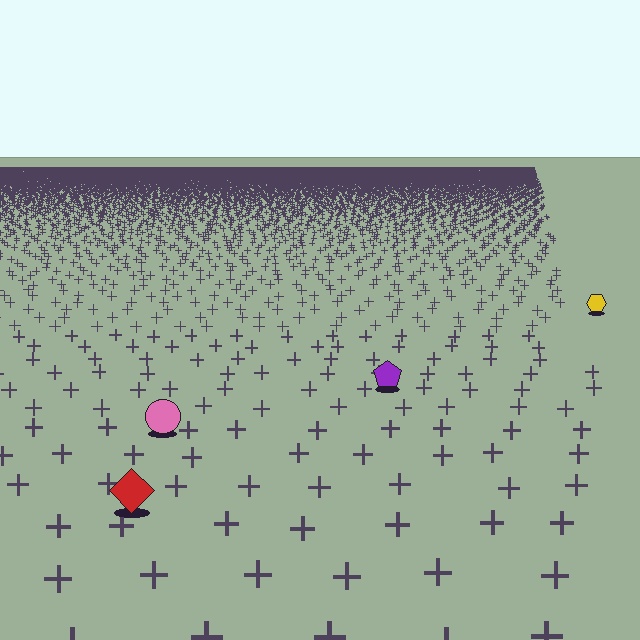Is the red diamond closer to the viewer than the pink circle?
Yes. The red diamond is closer — you can tell from the texture gradient: the ground texture is coarser near it.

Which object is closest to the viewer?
The red diamond is closest. The texture marks near it are larger and more spread out.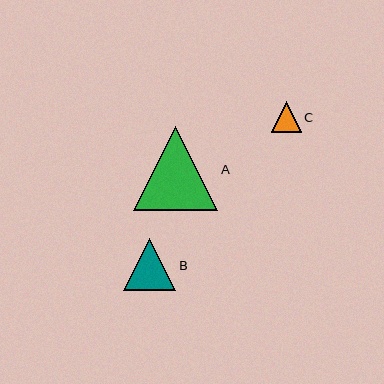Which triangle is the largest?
Triangle A is the largest with a size of approximately 85 pixels.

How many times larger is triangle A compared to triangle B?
Triangle A is approximately 1.6 times the size of triangle B.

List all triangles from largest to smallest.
From largest to smallest: A, B, C.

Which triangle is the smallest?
Triangle C is the smallest with a size of approximately 30 pixels.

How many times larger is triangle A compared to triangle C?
Triangle A is approximately 2.8 times the size of triangle C.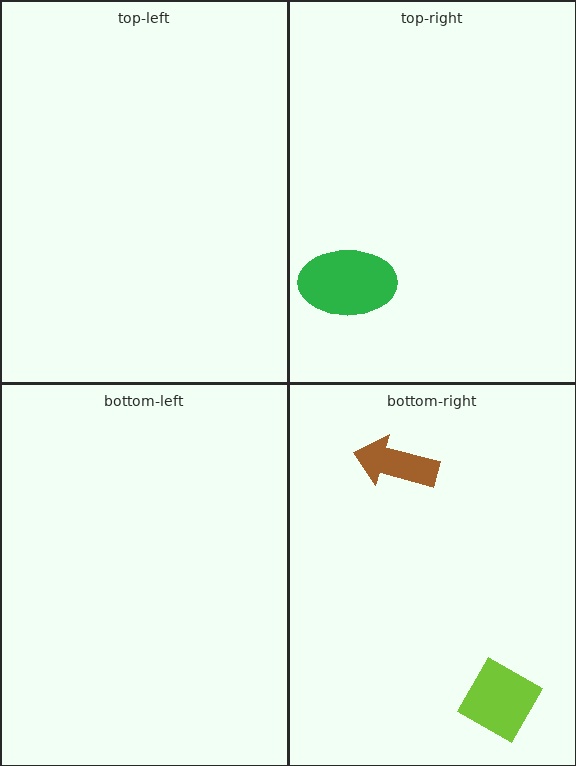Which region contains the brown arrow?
The bottom-right region.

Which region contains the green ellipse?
The top-right region.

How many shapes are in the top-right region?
1.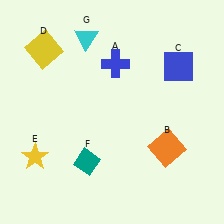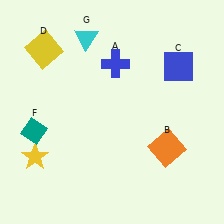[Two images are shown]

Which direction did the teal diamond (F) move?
The teal diamond (F) moved left.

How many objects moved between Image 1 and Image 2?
1 object moved between the two images.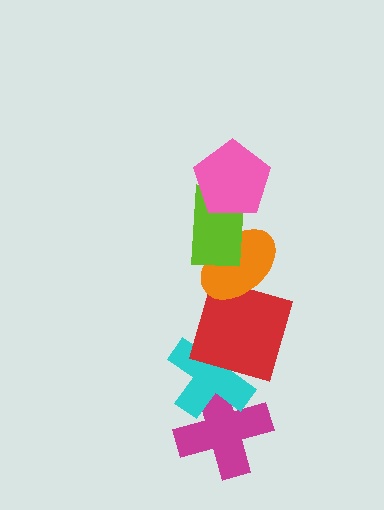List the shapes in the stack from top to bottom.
From top to bottom: the pink pentagon, the lime rectangle, the orange ellipse, the red square, the cyan cross, the magenta cross.